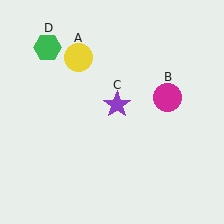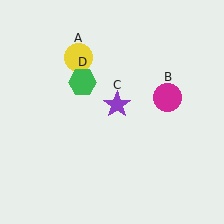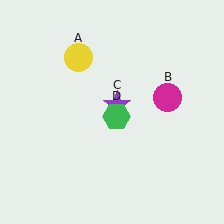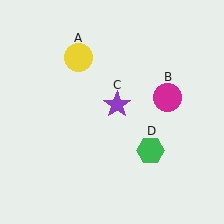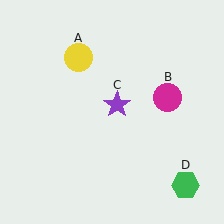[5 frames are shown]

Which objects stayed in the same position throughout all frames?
Yellow circle (object A) and magenta circle (object B) and purple star (object C) remained stationary.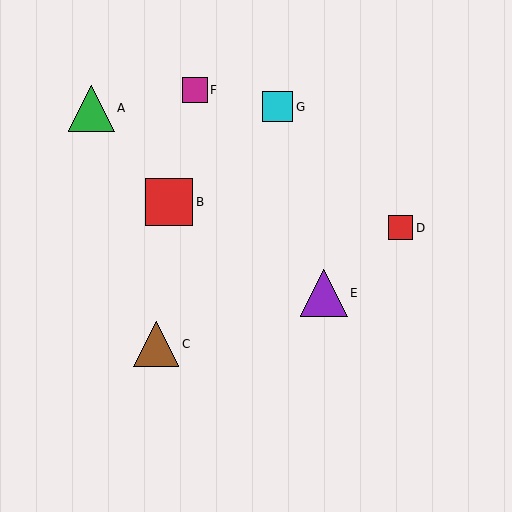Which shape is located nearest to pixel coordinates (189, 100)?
The magenta square (labeled F) at (195, 90) is nearest to that location.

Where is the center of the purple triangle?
The center of the purple triangle is at (324, 293).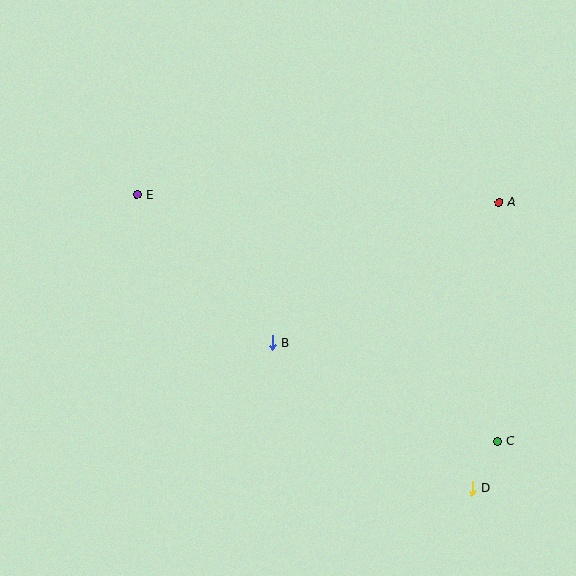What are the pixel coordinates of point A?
Point A is at (499, 202).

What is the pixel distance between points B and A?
The distance between B and A is 266 pixels.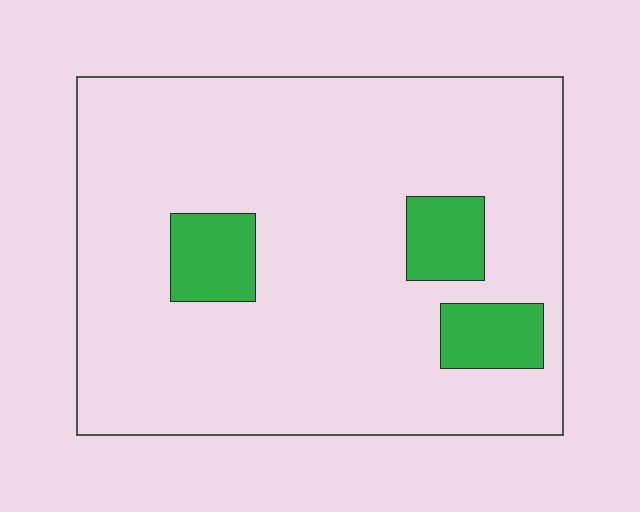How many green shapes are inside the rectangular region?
3.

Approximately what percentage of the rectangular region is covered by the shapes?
Approximately 10%.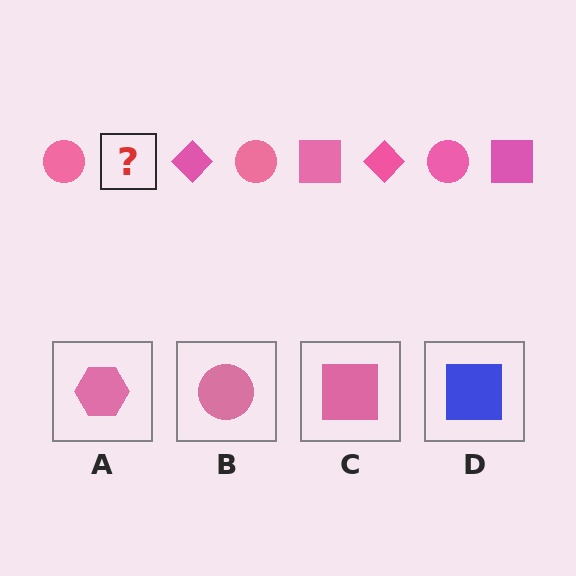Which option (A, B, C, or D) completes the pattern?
C.